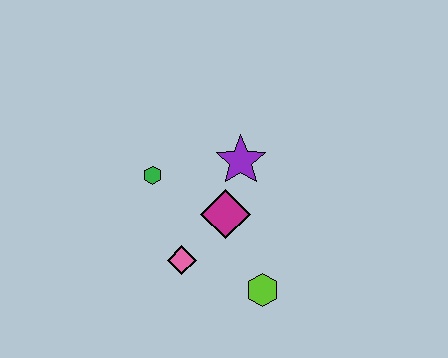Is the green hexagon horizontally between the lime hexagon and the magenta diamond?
No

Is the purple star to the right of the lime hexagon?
No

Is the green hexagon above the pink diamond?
Yes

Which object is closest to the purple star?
The magenta diamond is closest to the purple star.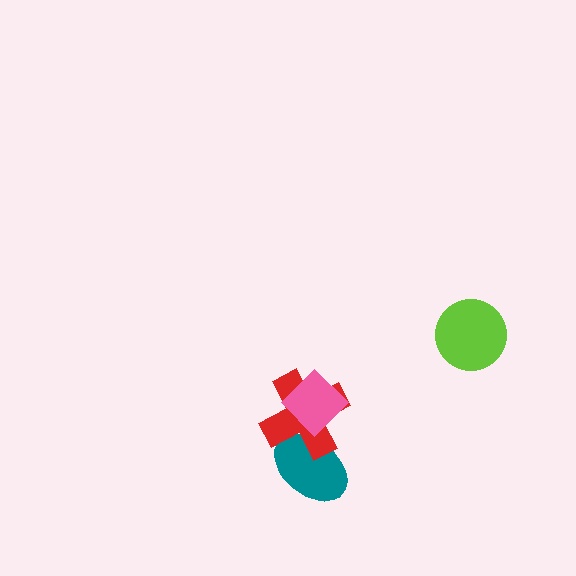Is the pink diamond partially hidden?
No, no other shape covers it.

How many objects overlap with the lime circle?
0 objects overlap with the lime circle.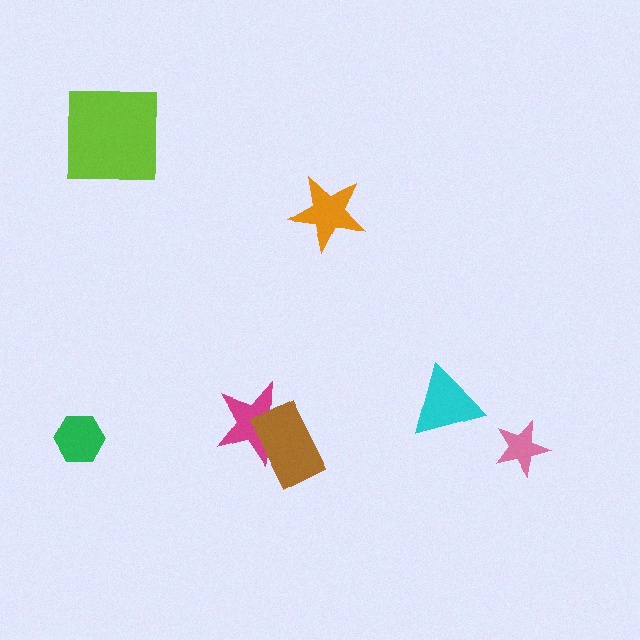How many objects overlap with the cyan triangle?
0 objects overlap with the cyan triangle.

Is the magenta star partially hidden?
Yes, it is partially covered by another shape.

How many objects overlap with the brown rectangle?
1 object overlaps with the brown rectangle.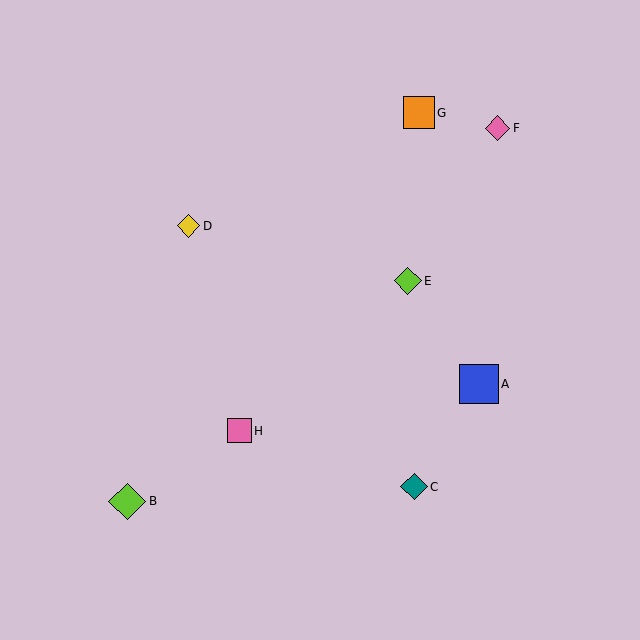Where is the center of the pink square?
The center of the pink square is at (240, 431).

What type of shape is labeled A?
Shape A is a blue square.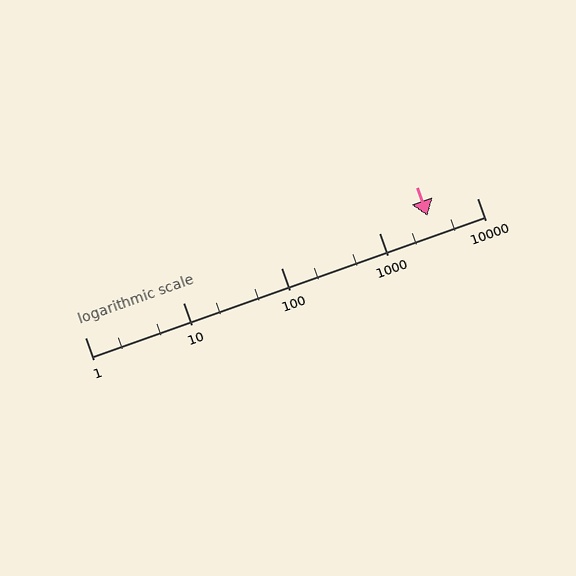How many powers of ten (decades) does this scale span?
The scale spans 4 decades, from 1 to 10000.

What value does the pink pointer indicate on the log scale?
The pointer indicates approximately 3100.